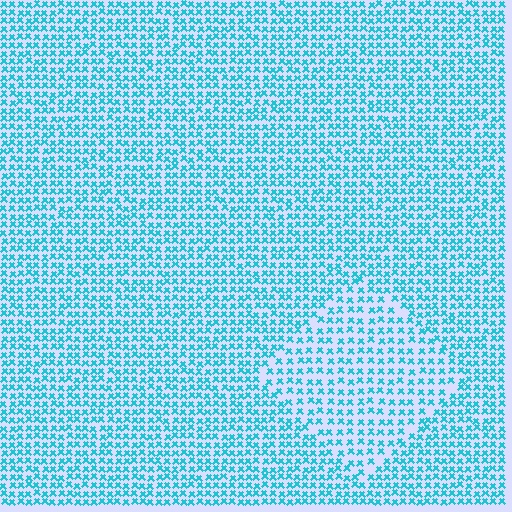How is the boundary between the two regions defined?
The boundary is defined by a change in element density (approximately 1.6x ratio). All elements are the same color, size, and shape.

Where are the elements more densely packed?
The elements are more densely packed outside the diamond boundary.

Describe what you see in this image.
The image contains small cyan elements arranged at two different densities. A diamond-shaped region is visible where the elements are less densely packed than the surrounding area.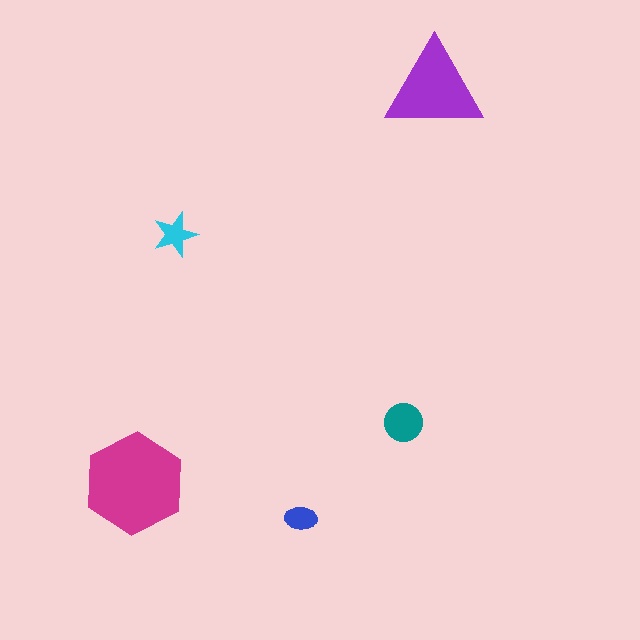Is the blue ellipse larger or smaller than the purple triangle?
Smaller.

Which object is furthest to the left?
The magenta hexagon is leftmost.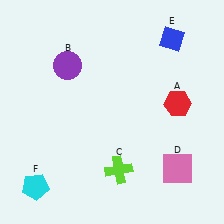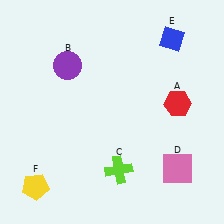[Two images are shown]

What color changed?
The pentagon (F) changed from cyan in Image 1 to yellow in Image 2.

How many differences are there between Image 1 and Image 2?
There is 1 difference between the two images.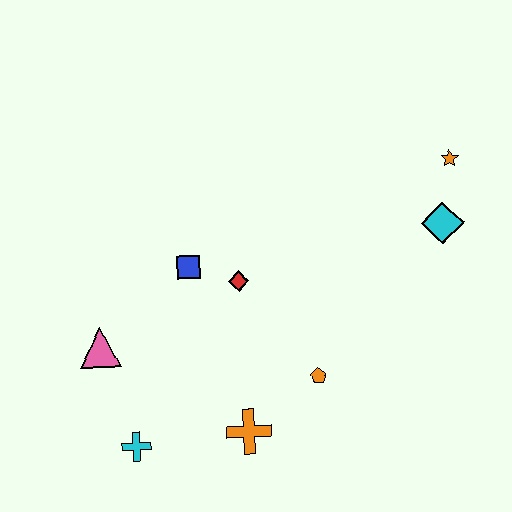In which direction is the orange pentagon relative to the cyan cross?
The orange pentagon is to the right of the cyan cross.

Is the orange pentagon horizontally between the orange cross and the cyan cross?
No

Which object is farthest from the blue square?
The orange star is farthest from the blue square.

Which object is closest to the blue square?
The red diamond is closest to the blue square.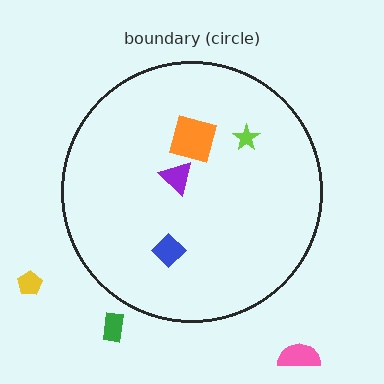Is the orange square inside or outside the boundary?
Inside.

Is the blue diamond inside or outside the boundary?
Inside.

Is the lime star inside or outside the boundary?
Inside.